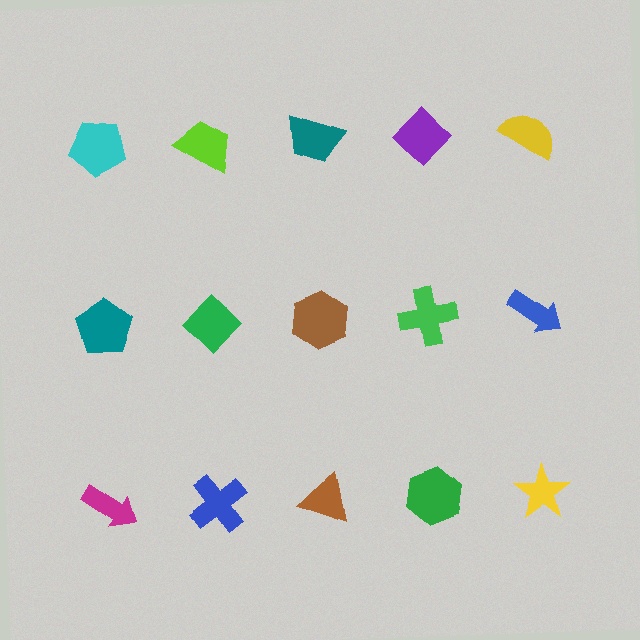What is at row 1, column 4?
A purple diamond.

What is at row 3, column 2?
A blue cross.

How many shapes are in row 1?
5 shapes.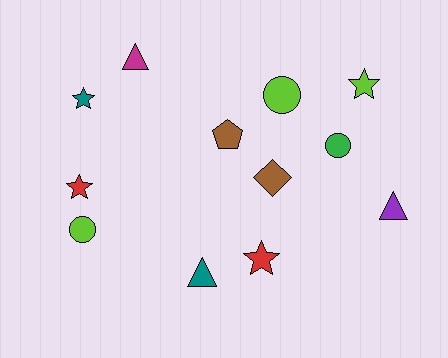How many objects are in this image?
There are 12 objects.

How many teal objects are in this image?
There are 2 teal objects.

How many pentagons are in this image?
There is 1 pentagon.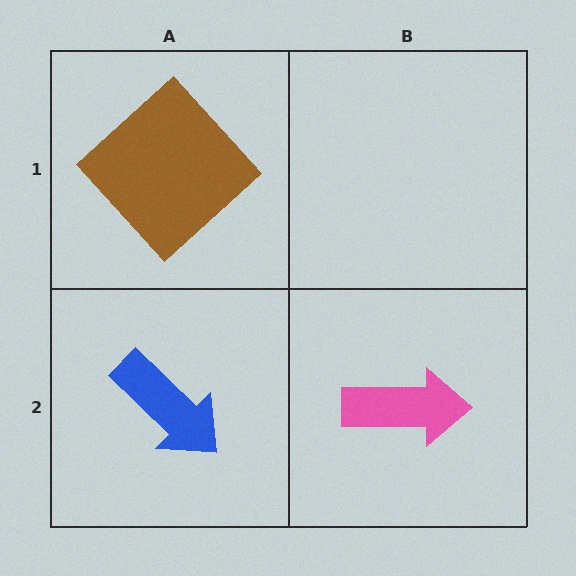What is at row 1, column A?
A brown diamond.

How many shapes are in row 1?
1 shape.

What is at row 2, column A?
A blue arrow.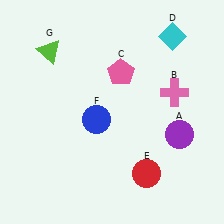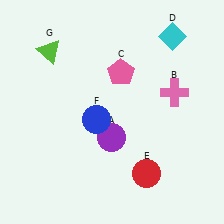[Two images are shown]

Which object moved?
The purple circle (A) moved left.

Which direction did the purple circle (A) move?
The purple circle (A) moved left.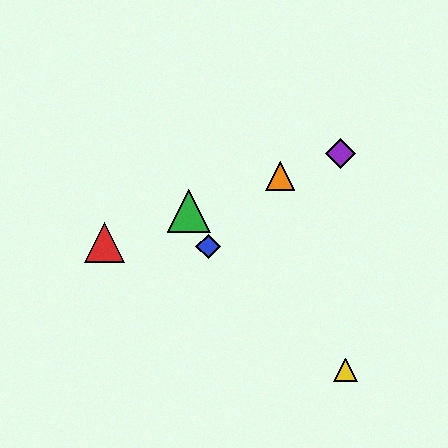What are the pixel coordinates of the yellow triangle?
The yellow triangle is at (345, 370).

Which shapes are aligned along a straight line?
The red triangle, the green triangle, the purple diamond, the orange triangle are aligned along a straight line.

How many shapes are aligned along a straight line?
4 shapes (the red triangle, the green triangle, the purple diamond, the orange triangle) are aligned along a straight line.